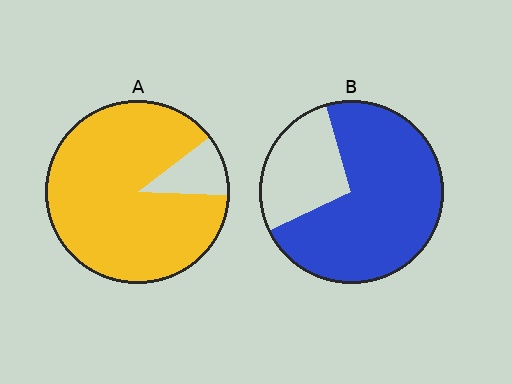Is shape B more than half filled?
Yes.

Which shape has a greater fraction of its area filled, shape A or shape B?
Shape A.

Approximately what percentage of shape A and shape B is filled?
A is approximately 90% and B is approximately 75%.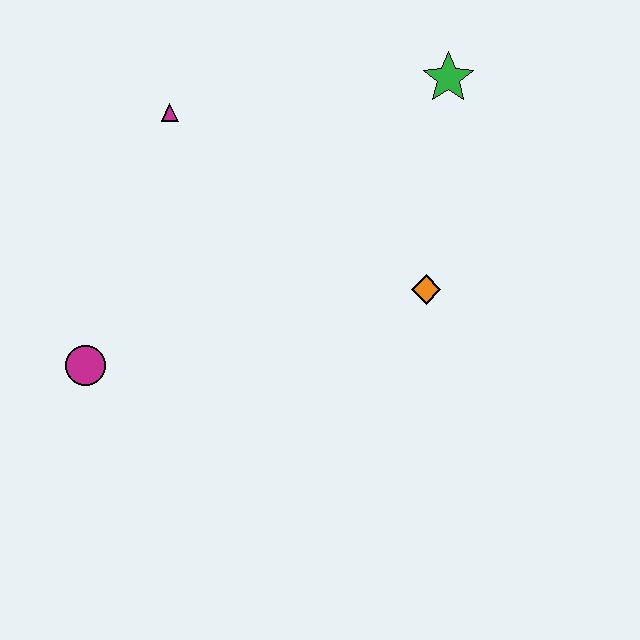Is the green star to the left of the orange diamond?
No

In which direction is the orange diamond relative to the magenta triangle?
The orange diamond is to the right of the magenta triangle.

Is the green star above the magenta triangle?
Yes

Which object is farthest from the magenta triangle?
The orange diamond is farthest from the magenta triangle.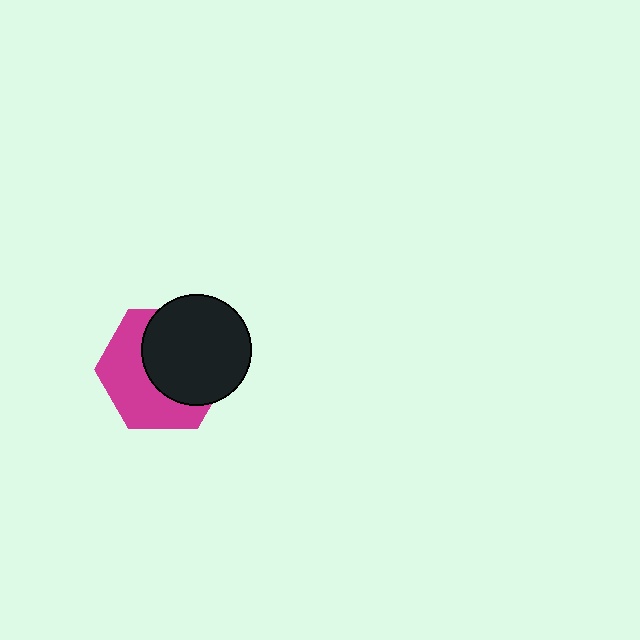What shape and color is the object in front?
The object in front is a black circle.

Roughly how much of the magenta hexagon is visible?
About half of it is visible (roughly 48%).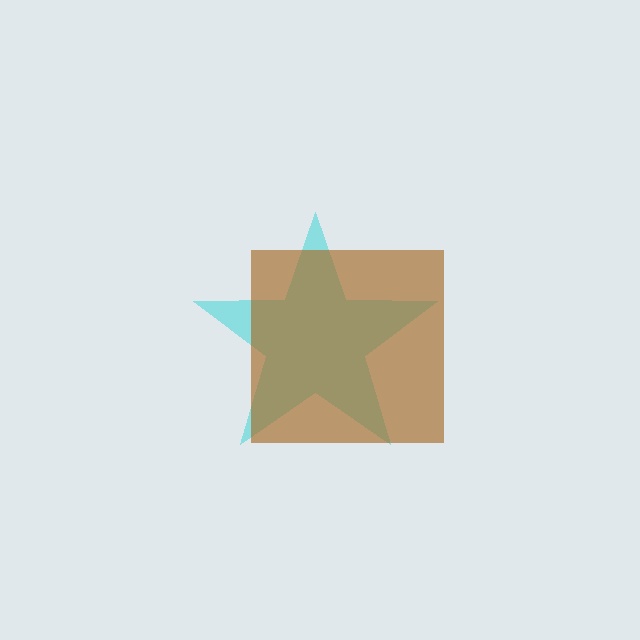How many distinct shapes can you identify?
There are 2 distinct shapes: a cyan star, a brown square.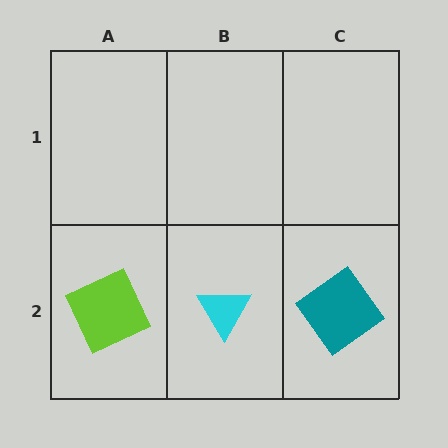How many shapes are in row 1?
0 shapes.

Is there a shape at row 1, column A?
No, that cell is empty.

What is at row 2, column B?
A cyan triangle.